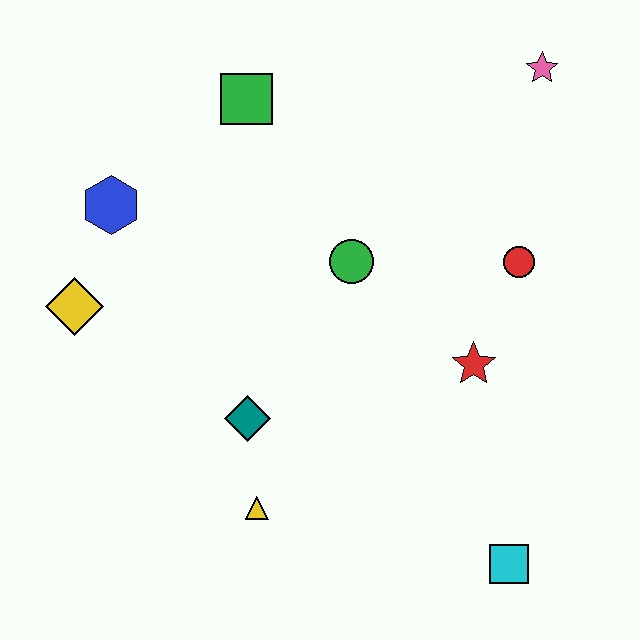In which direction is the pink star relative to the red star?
The pink star is above the red star.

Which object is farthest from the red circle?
The yellow diamond is farthest from the red circle.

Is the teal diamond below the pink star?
Yes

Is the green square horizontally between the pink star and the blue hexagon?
Yes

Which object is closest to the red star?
The red circle is closest to the red star.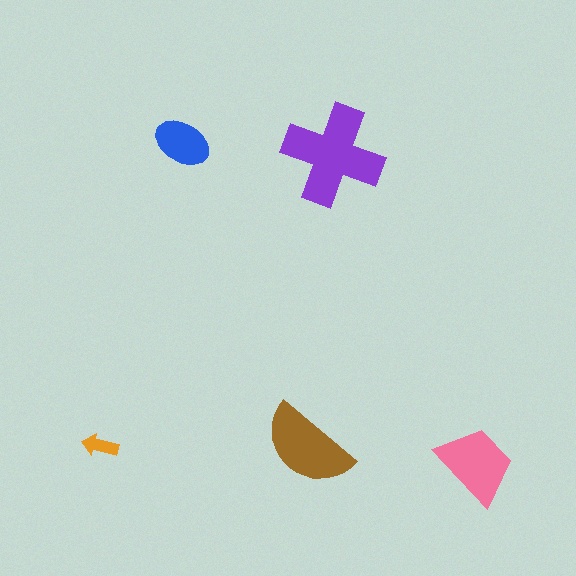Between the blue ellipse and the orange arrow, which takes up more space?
The blue ellipse.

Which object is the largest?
The purple cross.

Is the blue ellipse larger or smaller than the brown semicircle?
Smaller.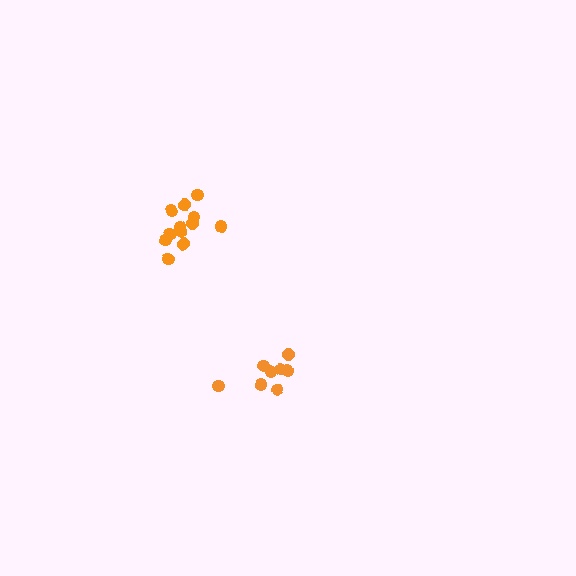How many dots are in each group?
Group 1: 8 dots, Group 2: 12 dots (20 total).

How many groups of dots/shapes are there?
There are 2 groups.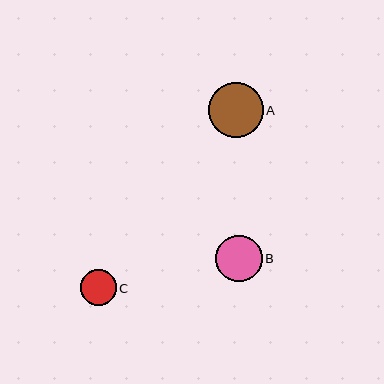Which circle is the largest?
Circle A is the largest with a size of approximately 55 pixels.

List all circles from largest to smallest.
From largest to smallest: A, B, C.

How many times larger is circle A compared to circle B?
Circle A is approximately 1.2 times the size of circle B.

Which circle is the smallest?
Circle C is the smallest with a size of approximately 36 pixels.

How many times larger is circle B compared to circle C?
Circle B is approximately 1.3 times the size of circle C.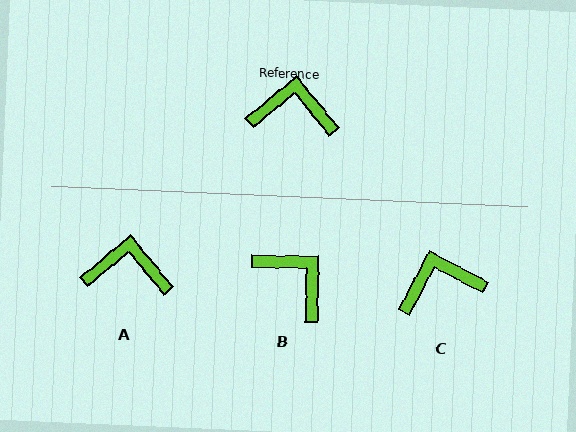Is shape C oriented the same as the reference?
No, it is off by about 23 degrees.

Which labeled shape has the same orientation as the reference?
A.